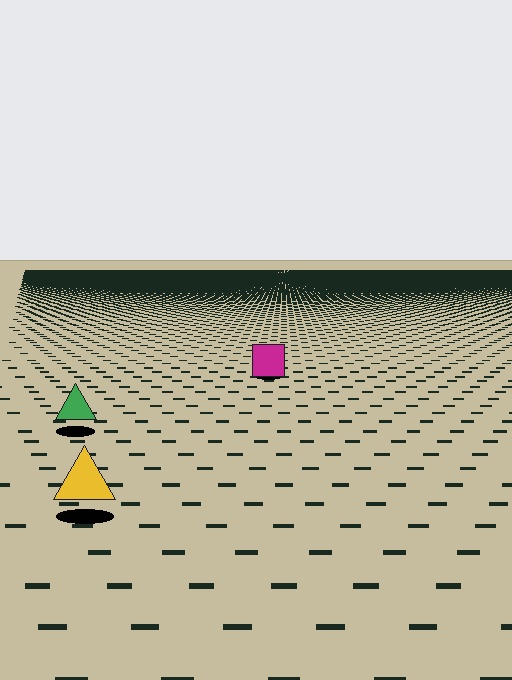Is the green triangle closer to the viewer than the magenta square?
Yes. The green triangle is closer — you can tell from the texture gradient: the ground texture is coarser near it.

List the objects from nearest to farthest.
From nearest to farthest: the yellow triangle, the green triangle, the magenta square.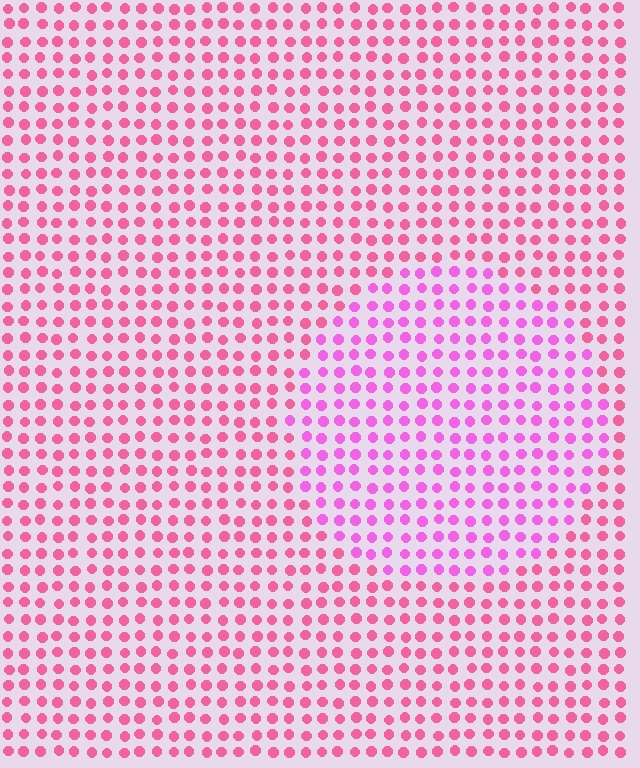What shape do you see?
I see a circle.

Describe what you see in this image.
The image is filled with small pink elements in a uniform arrangement. A circle-shaped region is visible where the elements are tinted to a slightly different hue, forming a subtle color boundary.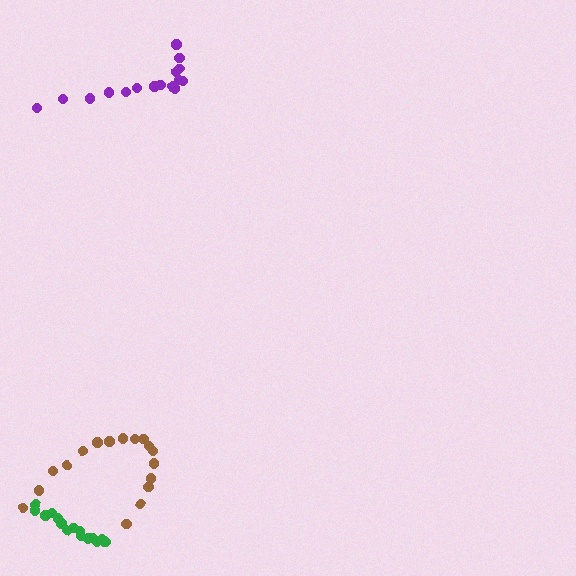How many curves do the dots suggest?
There are 3 distinct paths.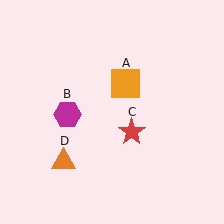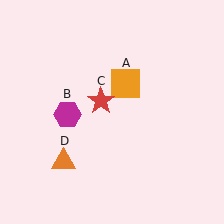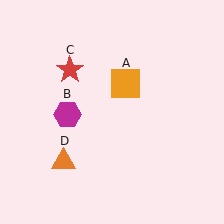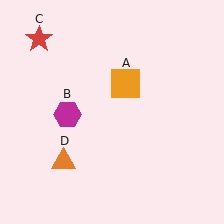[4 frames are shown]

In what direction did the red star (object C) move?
The red star (object C) moved up and to the left.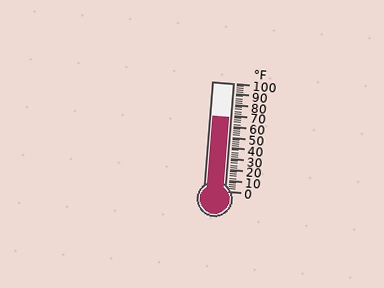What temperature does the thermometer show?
The thermometer shows approximately 68°F.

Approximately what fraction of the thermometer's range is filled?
The thermometer is filled to approximately 70% of its range.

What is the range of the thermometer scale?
The thermometer scale ranges from 0°F to 100°F.